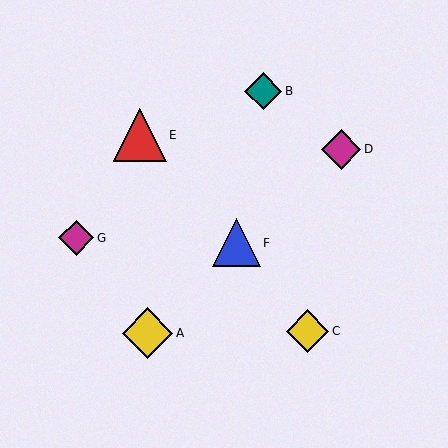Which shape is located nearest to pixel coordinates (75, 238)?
The magenta diamond (labeled G) at (76, 238) is nearest to that location.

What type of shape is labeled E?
Shape E is a red triangle.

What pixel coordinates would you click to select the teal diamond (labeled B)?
Click at (263, 91) to select the teal diamond B.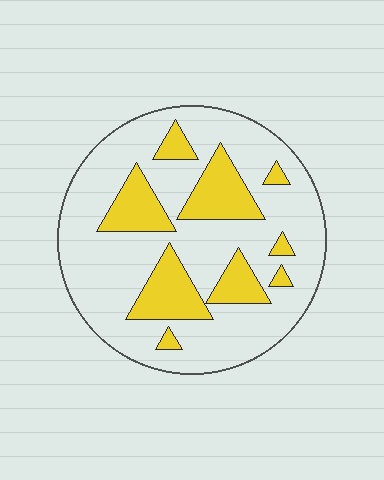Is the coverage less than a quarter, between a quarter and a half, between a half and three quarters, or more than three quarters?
Less than a quarter.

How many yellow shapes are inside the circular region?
9.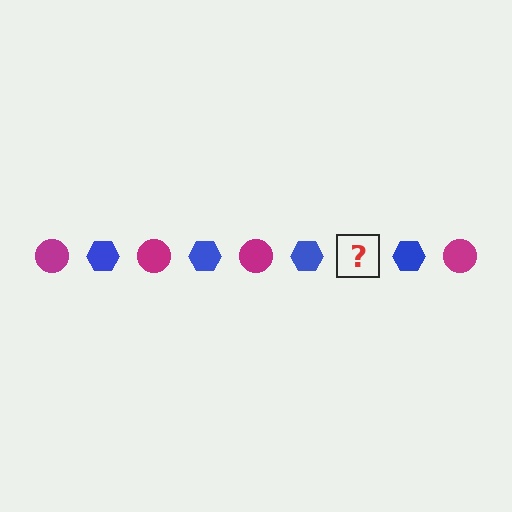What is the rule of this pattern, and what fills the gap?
The rule is that the pattern alternates between magenta circle and blue hexagon. The gap should be filled with a magenta circle.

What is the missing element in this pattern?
The missing element is a magenta circle.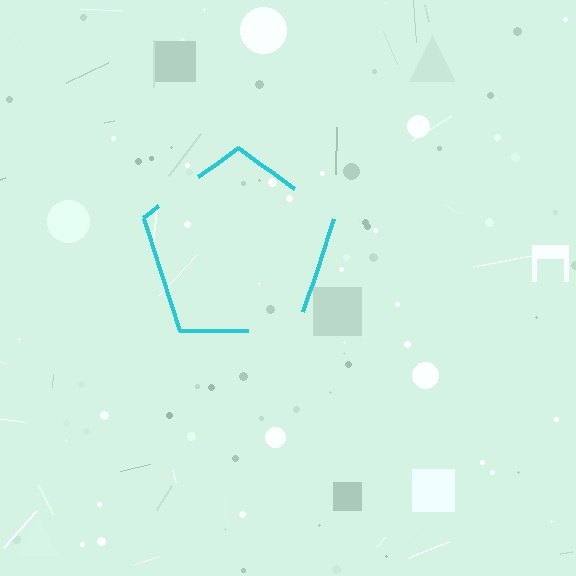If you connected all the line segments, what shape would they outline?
They would outline a pentagon.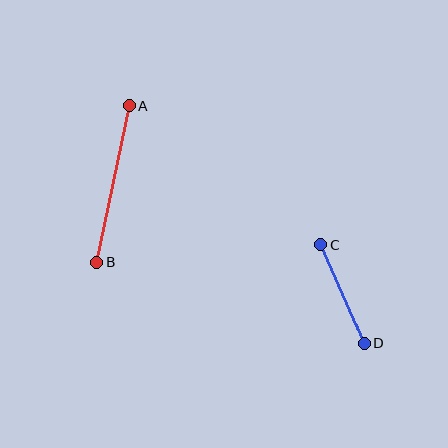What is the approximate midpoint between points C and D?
The midpoint is at approximately (343, 294) pixels.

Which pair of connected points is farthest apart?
Points A and B are farthest apart.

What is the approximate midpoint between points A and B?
The midpoint is at approximately (113, 184) pixels.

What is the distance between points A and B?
The distance is approximately 160 pixels.